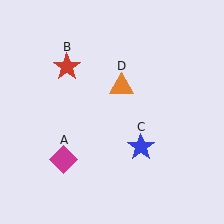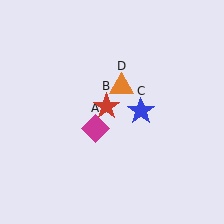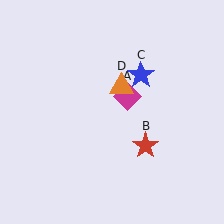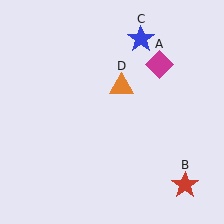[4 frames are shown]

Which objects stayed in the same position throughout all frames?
Orange triangle (object D) remained stationary.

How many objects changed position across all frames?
3 objects changed position: magenta diamond (object A), red star (object B), blue star (object C).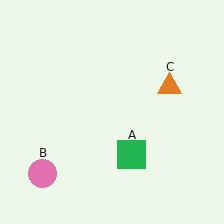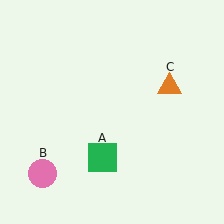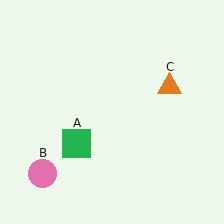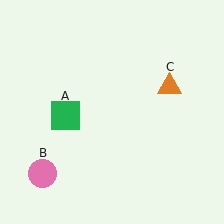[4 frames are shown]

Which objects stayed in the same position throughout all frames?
Pink circle (object B) and orange triangle (object C) remained stationary.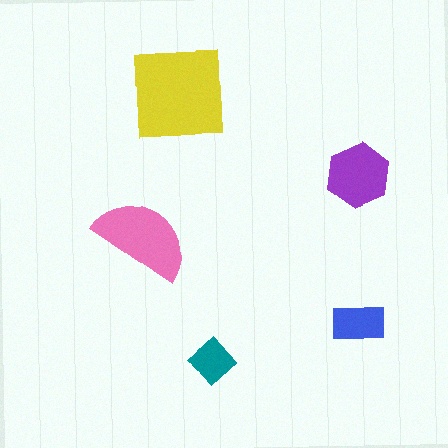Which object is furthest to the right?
The purple hexagon is rightmost.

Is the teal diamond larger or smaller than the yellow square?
Smaller.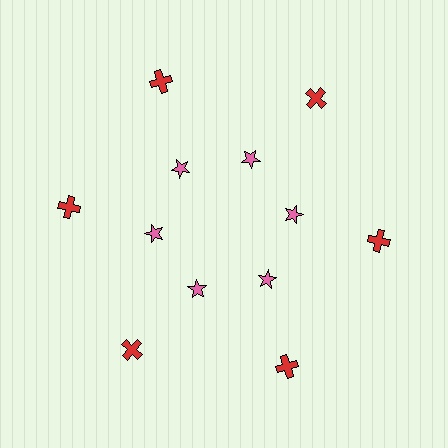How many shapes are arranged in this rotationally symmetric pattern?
There are 12 shapes, arranged in 6 groups of 2.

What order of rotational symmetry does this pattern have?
This pattern has 6-fold rotational symmetry.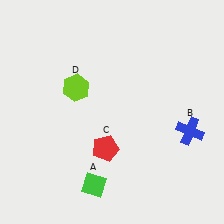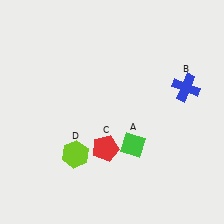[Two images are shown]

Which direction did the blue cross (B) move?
The blue cross (B) moved up.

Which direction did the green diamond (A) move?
The green diamond (A) moved up.